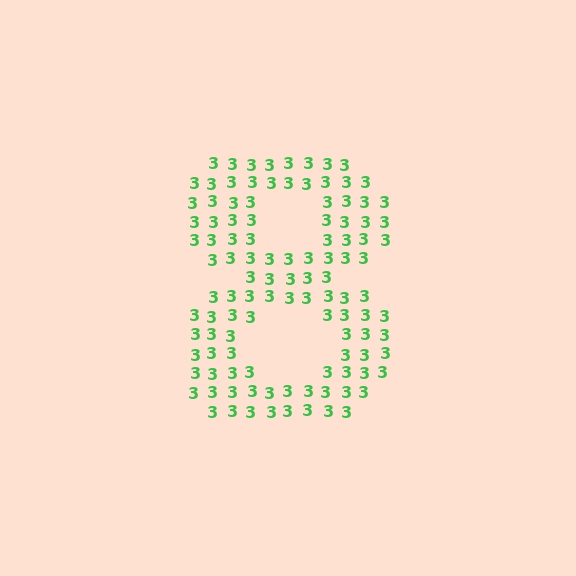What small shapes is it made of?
It is made of small digit 3's.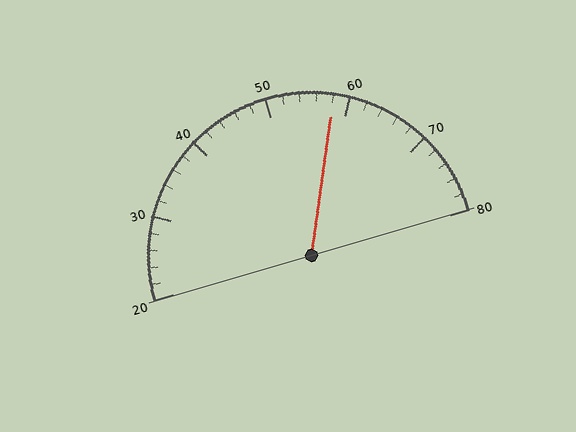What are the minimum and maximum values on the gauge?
The gauge ranges from 20 to 80.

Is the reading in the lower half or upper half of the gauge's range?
The reading is in the upper half of the range (20 to 80).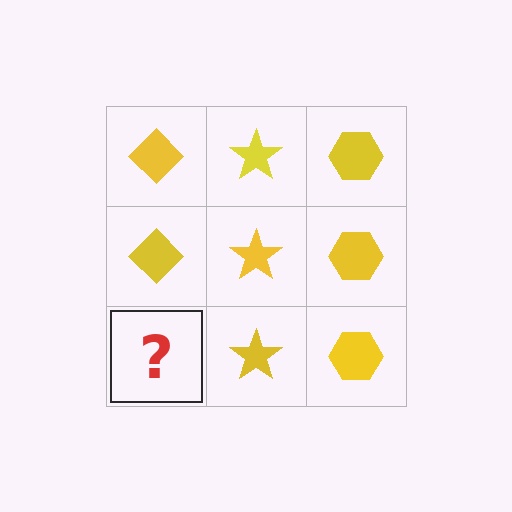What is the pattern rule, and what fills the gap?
The rule is that each column has a consistent shape. The gap should be filled with a yellow diamond.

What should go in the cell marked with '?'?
The missing cell should contain a yellow diamond.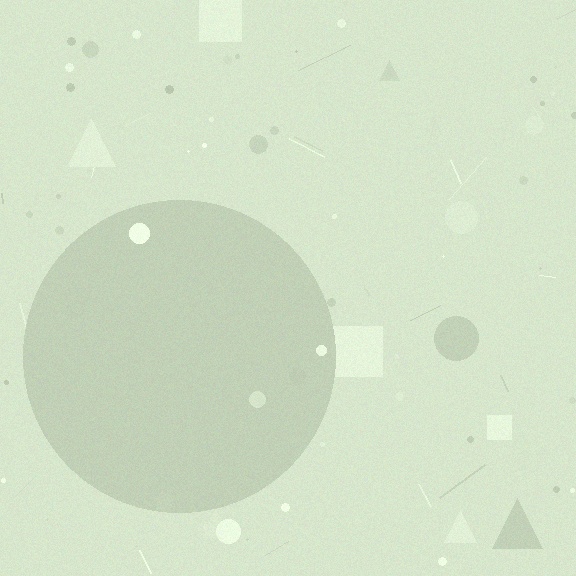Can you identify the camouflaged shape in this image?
The camouflaged shape is a circle.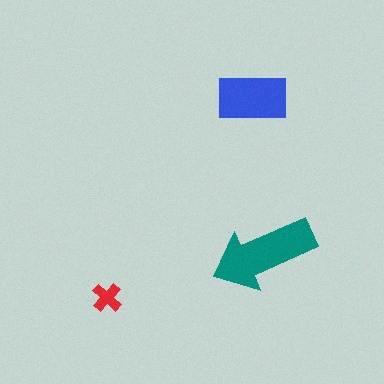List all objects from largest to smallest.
The teal arrow, the blue rectangle, the red cross.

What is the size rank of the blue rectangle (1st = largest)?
2nd.